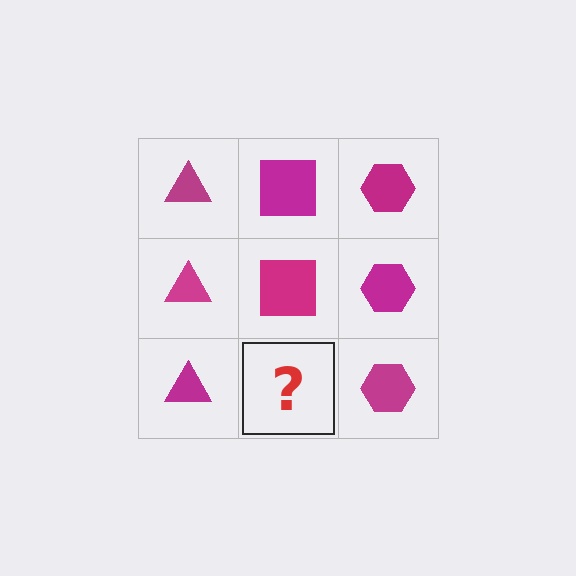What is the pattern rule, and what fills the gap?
The rule is that each column has a consistent shape. The gap should be filled with a magenta square.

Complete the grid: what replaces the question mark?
The question mark should be replaced with a magenta square.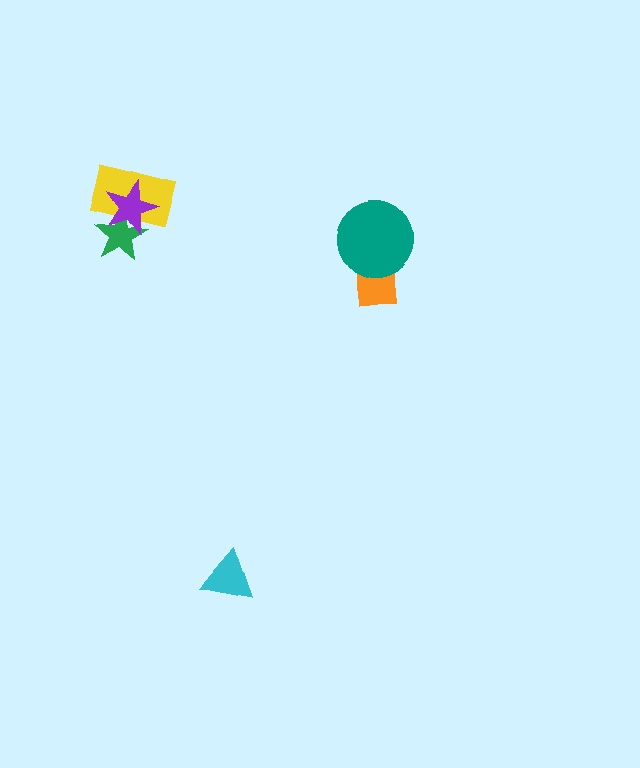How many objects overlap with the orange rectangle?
1 object overlaps with the orange rectangle.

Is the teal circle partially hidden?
No, no other shape covers it.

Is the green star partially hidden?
Yes, it is partially covered by another shape.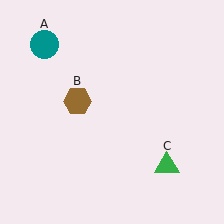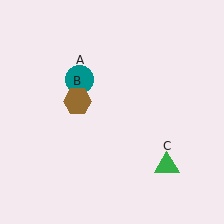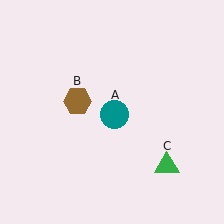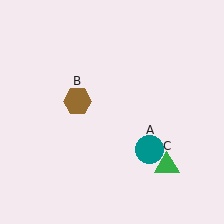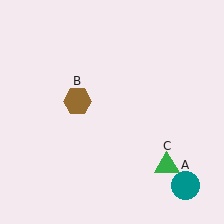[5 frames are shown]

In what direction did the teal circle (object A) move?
The teal circle (object A) moved down and to the right.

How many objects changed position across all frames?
1 object changed position: teal circle (object A).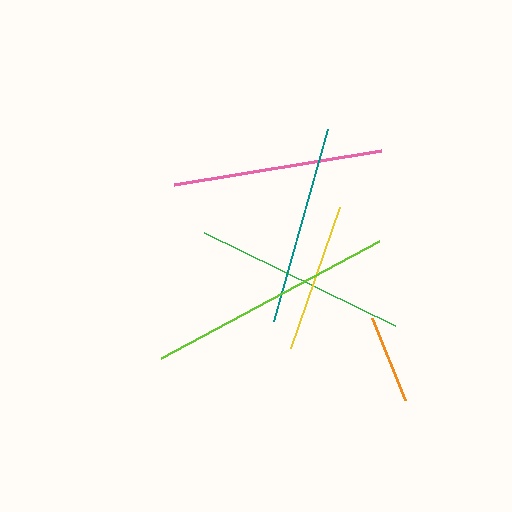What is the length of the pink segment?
The pink segment is approximately 210 pixels long.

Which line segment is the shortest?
The orange line is the shortest at approximately 88 pixels.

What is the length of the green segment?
The green segment is approximately 213 pixels long.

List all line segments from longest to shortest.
From longest to shortest: lime, green, pink, teal, yellow, orange.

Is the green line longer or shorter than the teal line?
The green line is longer than the teal line.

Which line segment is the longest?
The lime line is the longest at approximately 248 pixels.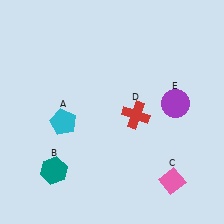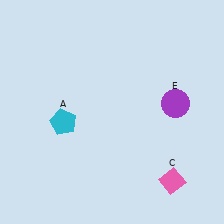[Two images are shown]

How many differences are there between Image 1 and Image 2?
There are 2 differences between the two images.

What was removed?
The teal hexagon (B), the red cross (D) were removed in Image 2.